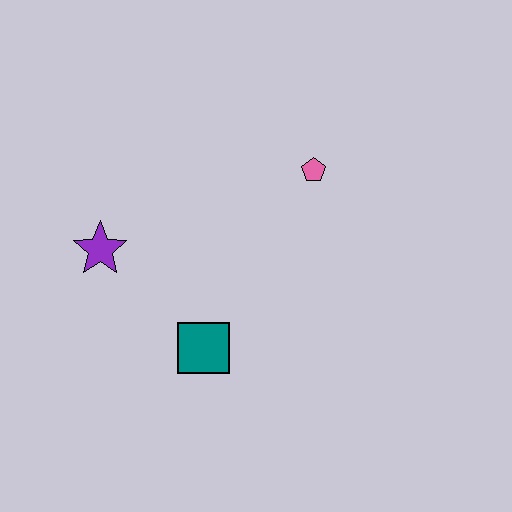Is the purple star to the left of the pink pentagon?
Yes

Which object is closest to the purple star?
The teal square is closest to the purple star.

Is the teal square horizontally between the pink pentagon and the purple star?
Yes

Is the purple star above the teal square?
Yes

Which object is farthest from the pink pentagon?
The purple star is farthest from the pink pentagon.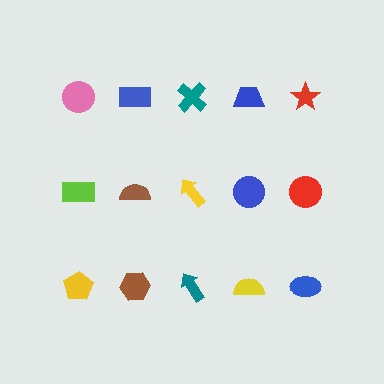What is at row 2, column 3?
A yellow arrow.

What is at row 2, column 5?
A red circle.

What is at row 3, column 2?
A brown hexagon.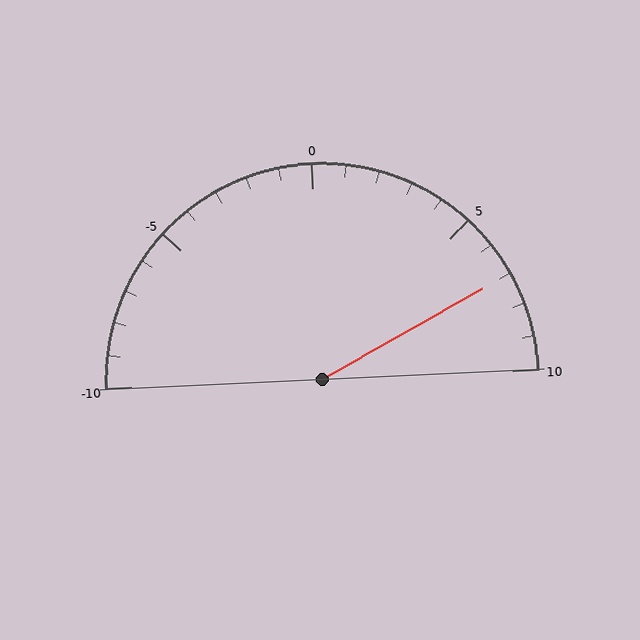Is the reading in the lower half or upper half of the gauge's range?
The reading is in the upper half of the range (-10 to 10).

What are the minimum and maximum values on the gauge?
The gauge ranges from -10 to 10.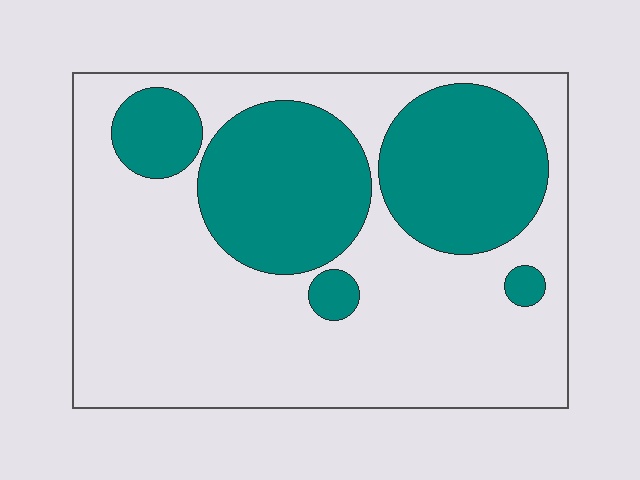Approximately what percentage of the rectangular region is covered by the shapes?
Approximately 35%.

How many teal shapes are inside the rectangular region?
5.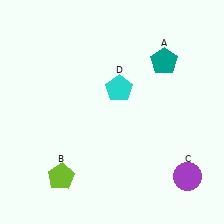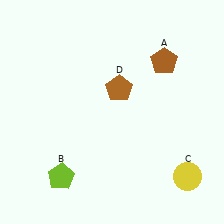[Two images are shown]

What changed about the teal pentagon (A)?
In Image 1, A is teal. In Image 2, it changed to brown.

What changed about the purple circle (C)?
In Image 1, C is purple. In Image 2, it changed to yellow.